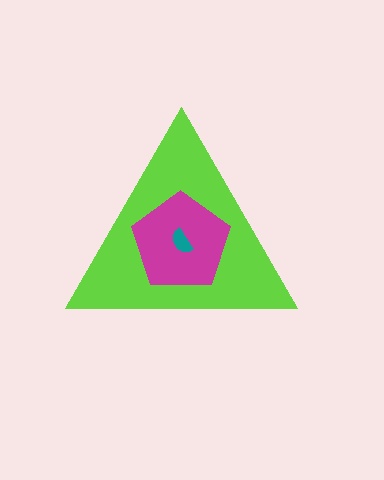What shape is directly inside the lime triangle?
The magenta pentagon.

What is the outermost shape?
The lime triangle.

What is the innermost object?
The teal semicircle.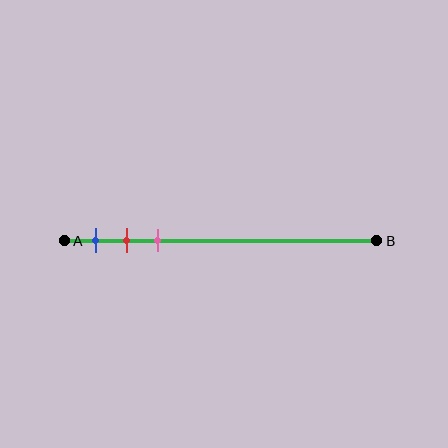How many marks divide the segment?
There are 3 marks dividing the segment.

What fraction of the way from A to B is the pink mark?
The pink mark is approximately 30% (0.3) of the way from A to B.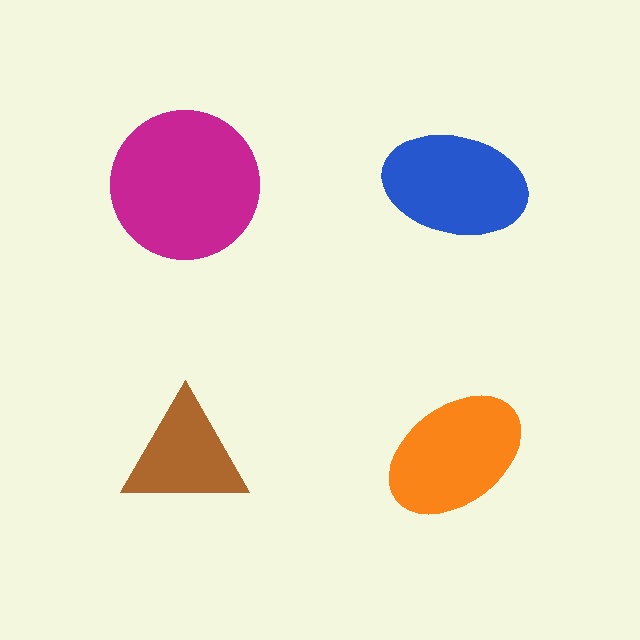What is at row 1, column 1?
A magenta circle.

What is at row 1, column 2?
A blue ellipse.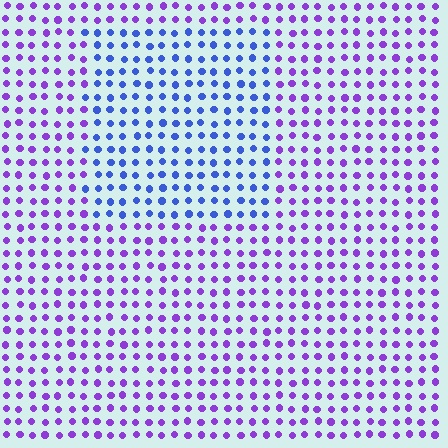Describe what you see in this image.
The image is filled with small purple elements in a uniform arrangement. A rectangle-shaped region is visible where the elements are tinted to a slightly different hue, forming a subtle color boundary.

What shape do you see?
I see a rectangle.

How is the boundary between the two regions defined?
The boundary is defined purely by a slight shift in hue (about 45 degrees). Spacing, size, and orientation are identical on both sides.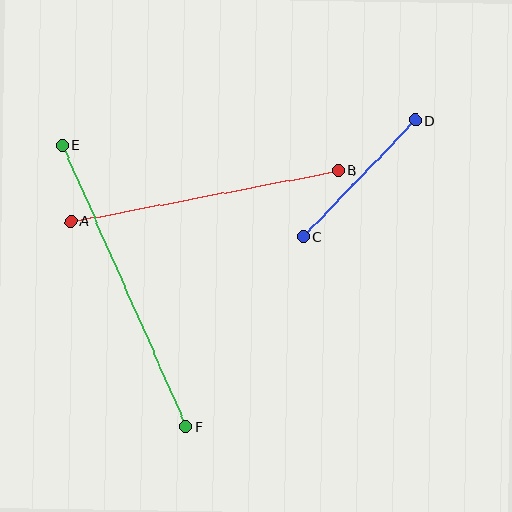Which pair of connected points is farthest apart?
Points E and F are farthest apart.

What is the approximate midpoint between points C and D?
The midpoint is at approximately (359, 178) pixels.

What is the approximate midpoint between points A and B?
The midpoint is at approximately (205, 196) pixels.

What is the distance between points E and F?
The distance is approximately 308 pixels.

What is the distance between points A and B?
The distance is approximately 272 pixels.